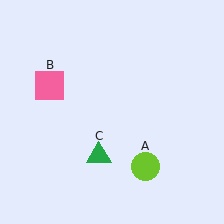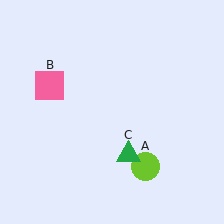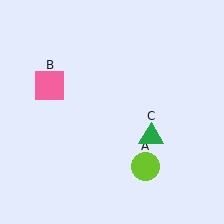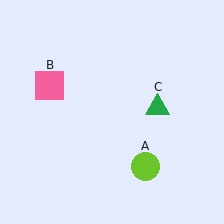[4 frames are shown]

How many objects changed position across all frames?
1 object changed position: green triangle (object C).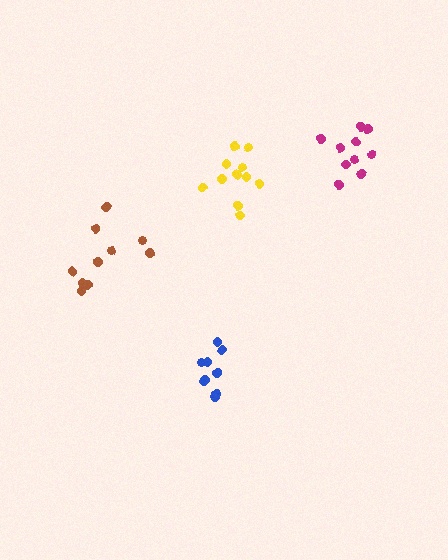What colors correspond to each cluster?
The clusters are colored: blue, brown, magenta, yellow.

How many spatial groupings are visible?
There are 4 spatial groupings.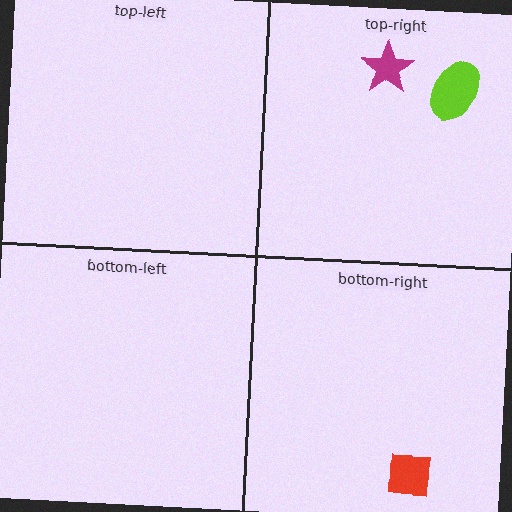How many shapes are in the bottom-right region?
1.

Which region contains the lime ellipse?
The top-right region.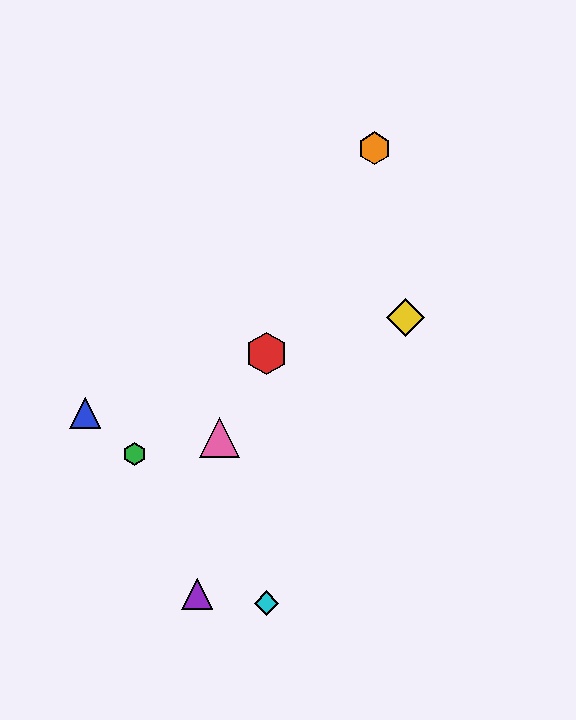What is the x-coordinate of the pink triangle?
The pink triangle is at x≈220.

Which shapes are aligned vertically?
The red hexagon, the cyan diamond are aligned vertically.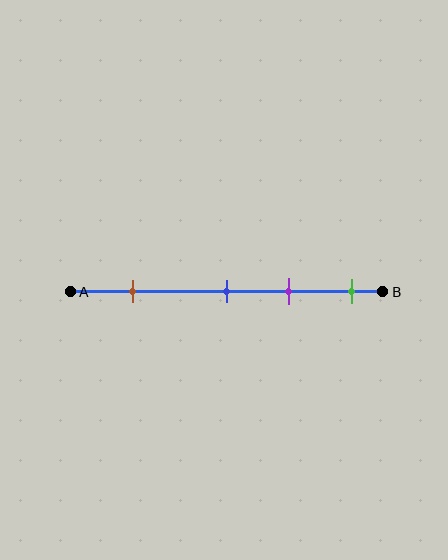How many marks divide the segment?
There are 4 marks dividing the segment.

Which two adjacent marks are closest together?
The blue and purple marks are the closest adjacent pair.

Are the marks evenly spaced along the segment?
No, the marks are not evenly spaced.